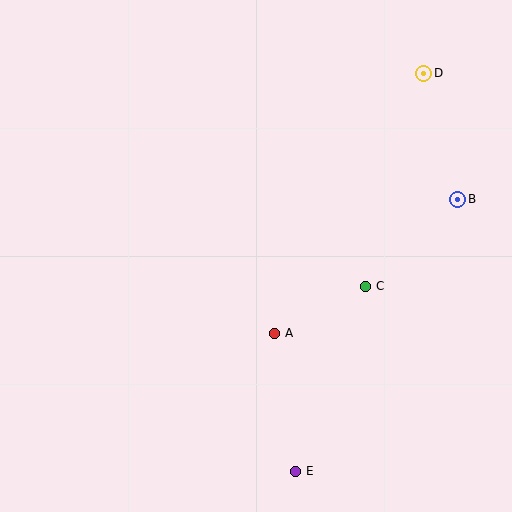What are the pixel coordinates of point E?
Point E is at (296, 471).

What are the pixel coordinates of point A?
Point A is at (275, 333).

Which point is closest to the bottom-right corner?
Point E is closest to the bottom-right corner.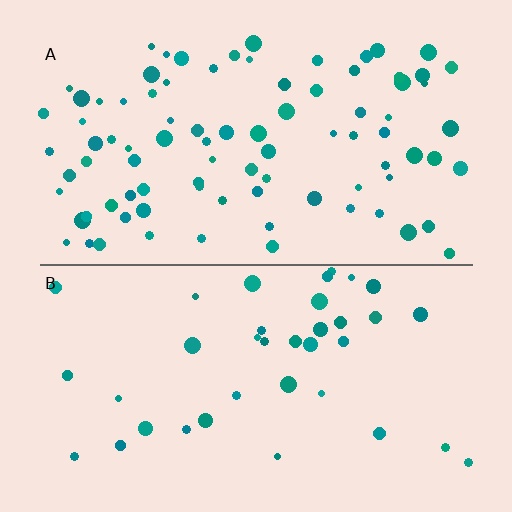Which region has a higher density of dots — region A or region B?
A (the top).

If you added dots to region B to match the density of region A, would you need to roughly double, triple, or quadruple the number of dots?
Approximately double.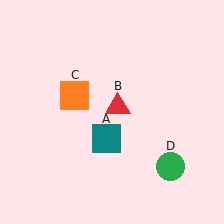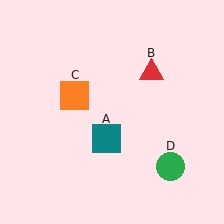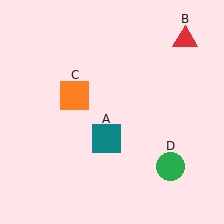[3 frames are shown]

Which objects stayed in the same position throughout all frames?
Teal square (object A) and orange square (object C) and green circle (object D) remained stationary.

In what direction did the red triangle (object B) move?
The red triangle (object B) moved up and to the right.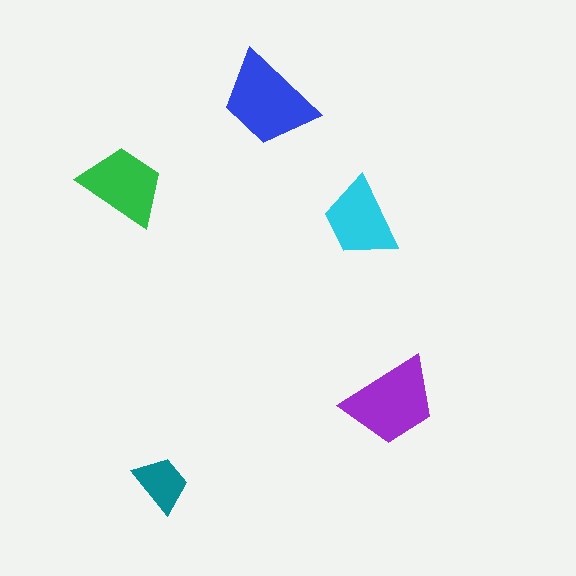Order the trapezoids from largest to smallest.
the blue one, the purple one, the green one, the cyan one, the teal one.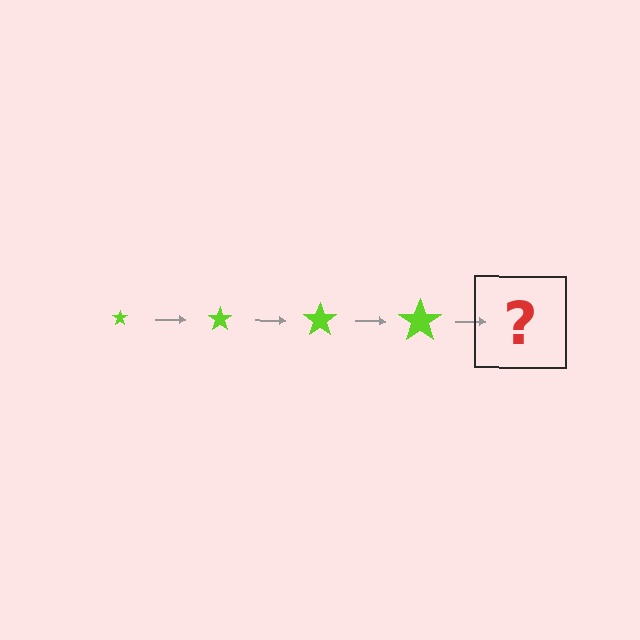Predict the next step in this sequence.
The next step is a lime star, larger than the previous one.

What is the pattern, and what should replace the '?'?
The pattern is that the star gets progressively larger each step. The '?' should be a lime star, larger than the previous one.